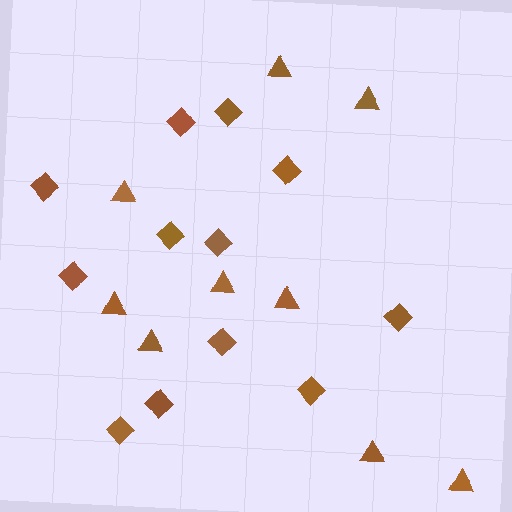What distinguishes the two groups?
There are 2 groups: one group of diamonds (12) and one group of triangles (9).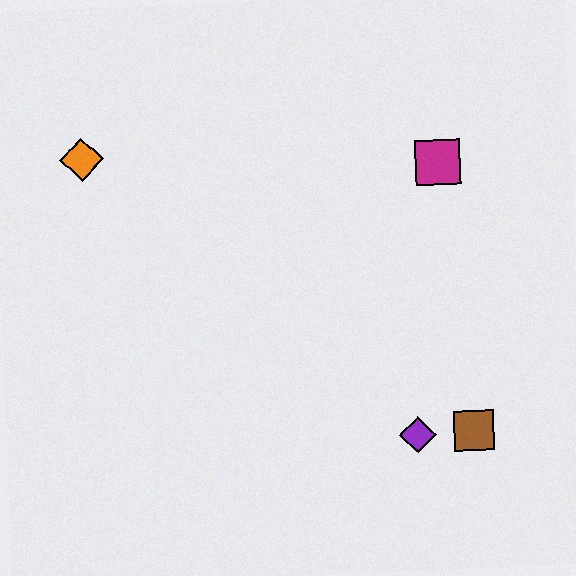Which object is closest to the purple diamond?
The brown square is closest to the purple diamond.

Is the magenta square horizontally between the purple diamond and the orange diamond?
No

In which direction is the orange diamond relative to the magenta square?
The orange diamond is to the left of the magenta square.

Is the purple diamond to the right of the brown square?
No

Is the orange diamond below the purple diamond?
No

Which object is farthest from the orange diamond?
The brown square is farthest from the orange diamond.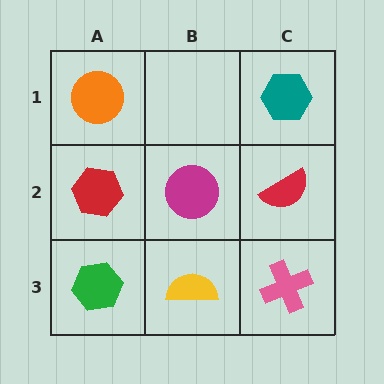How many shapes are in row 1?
2 shapes.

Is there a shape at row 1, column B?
No, that cell is empty.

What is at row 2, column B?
A magenta circle.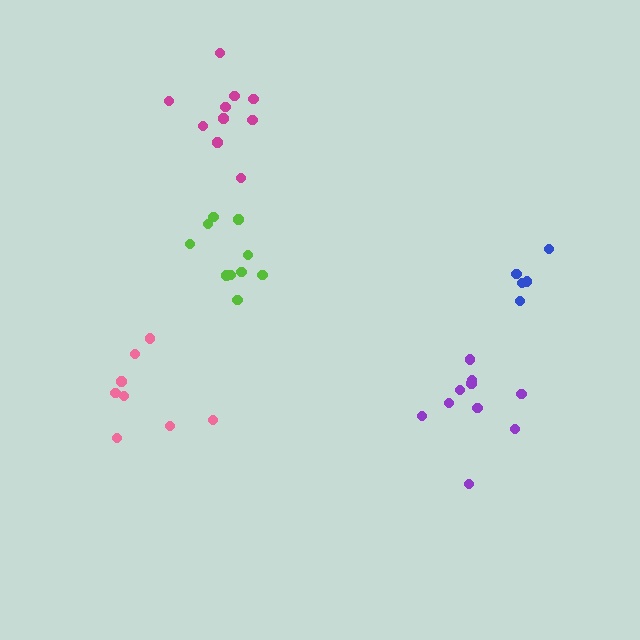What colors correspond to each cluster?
The clusters are colored: lime, purple, magenta, pink, blue.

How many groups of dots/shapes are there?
There are 5 groups.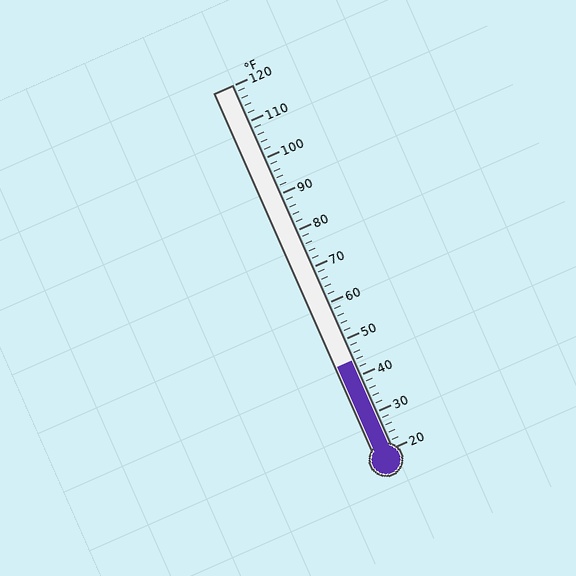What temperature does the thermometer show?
The thermometer shows approximately 44°F.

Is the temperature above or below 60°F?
The temperature is below 60°F.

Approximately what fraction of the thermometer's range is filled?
The thermometer is filled to approximately 25% of its range.